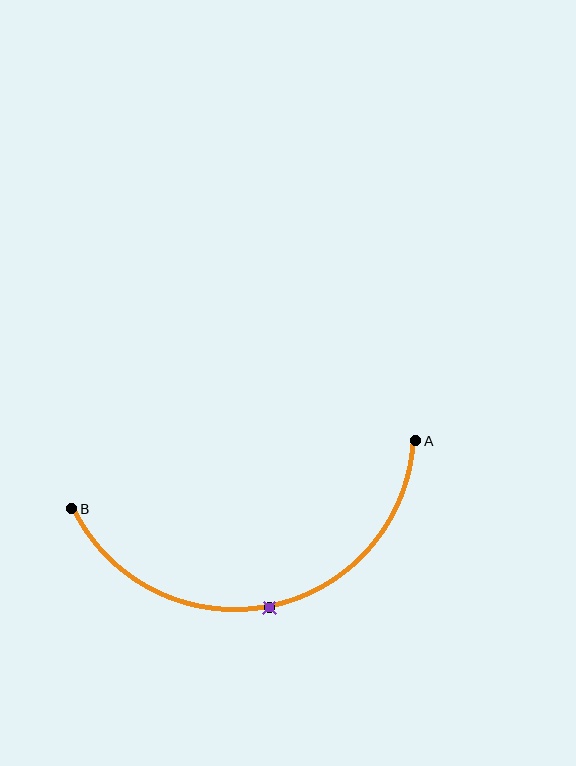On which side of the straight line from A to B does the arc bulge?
The arc bulges below the straight line connecting A and B.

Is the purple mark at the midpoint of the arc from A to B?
Yes. The purple mark lies on the arc at equal arc-length from both A and B — it is the arc midpoint.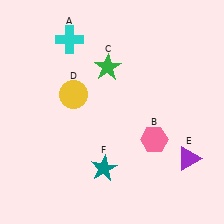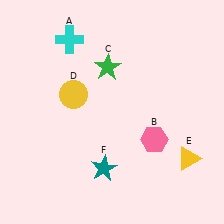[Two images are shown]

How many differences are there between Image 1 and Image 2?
There is 1 difference between the two images.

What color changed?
The triangle (E) changed from purple in Image 1 to yellow in Image 2.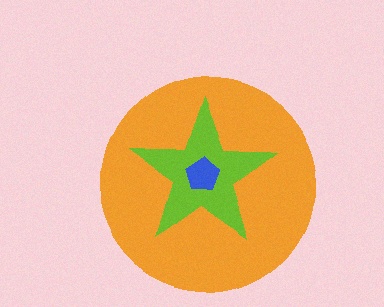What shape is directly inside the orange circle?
The lime star.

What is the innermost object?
The blue pentagon.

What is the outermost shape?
The orange circle.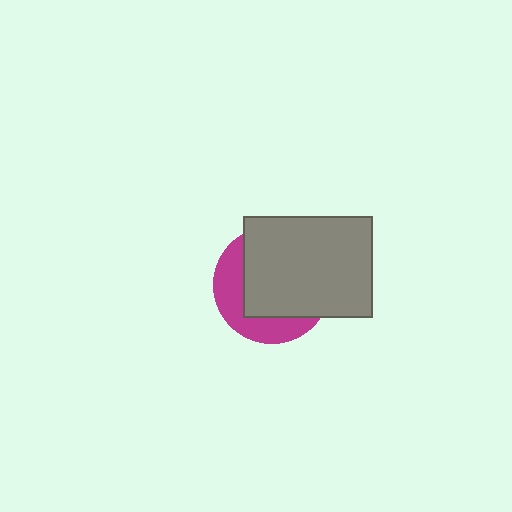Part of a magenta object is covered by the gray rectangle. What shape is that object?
It is a circle.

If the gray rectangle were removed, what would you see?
You would see the complete magenta circle.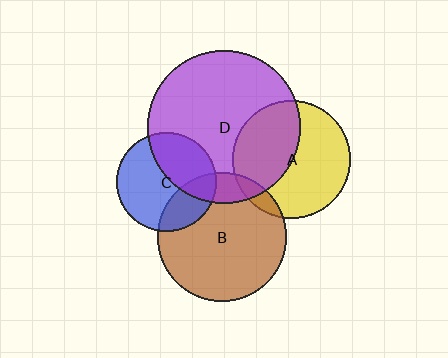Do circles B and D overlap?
Yes.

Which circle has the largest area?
Circle D (purple).